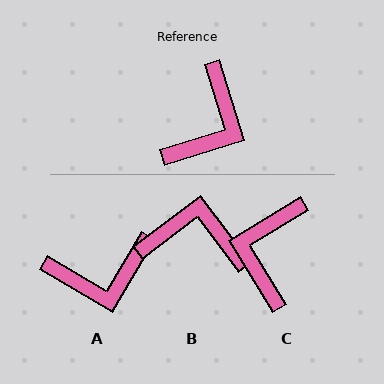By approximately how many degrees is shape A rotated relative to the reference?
Approximately 48 degrees clockwise.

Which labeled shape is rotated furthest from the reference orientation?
C, about 166 degrees away.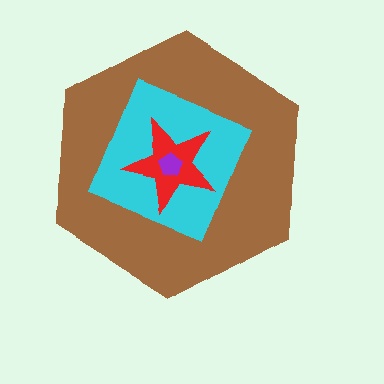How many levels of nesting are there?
4.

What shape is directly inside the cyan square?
The red star.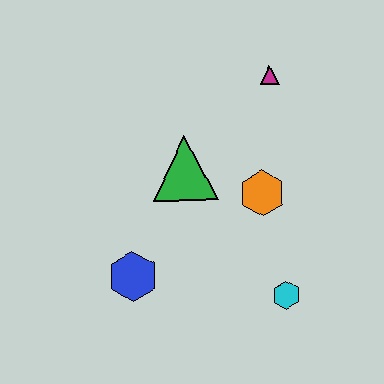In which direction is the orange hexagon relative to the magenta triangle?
The orange hexagon is below the magenta triangle.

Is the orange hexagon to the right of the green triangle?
Yes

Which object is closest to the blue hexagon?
The green triangle is closest to the blue hexagon.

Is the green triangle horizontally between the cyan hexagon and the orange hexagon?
No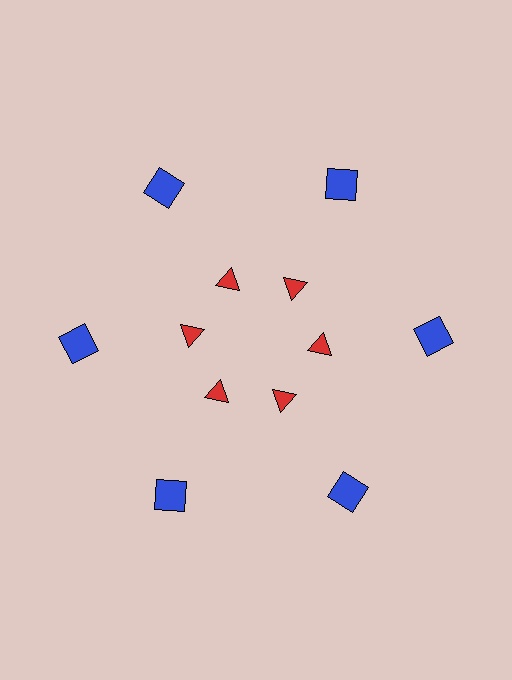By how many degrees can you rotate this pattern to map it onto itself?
The pattern maps onto itself every 60 degrees of rotation.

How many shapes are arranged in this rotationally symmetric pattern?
There are 12 shapes, arranged in 6 groups of 2.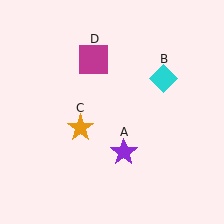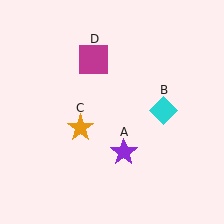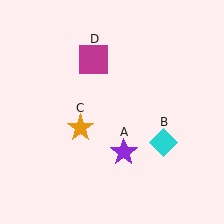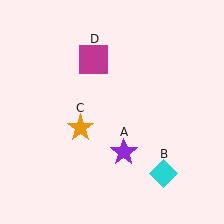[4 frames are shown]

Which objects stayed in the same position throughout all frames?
Purple star (object A) and orange star (object C) and magenta square (object D) remained stationary.